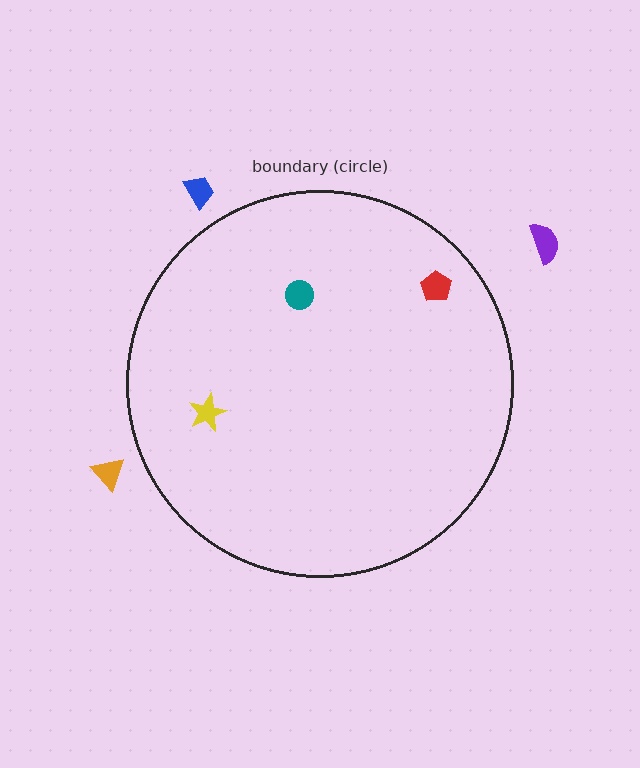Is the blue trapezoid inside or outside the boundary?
Outside.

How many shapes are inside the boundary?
3 inside, 3 outside.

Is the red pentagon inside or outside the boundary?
Inside.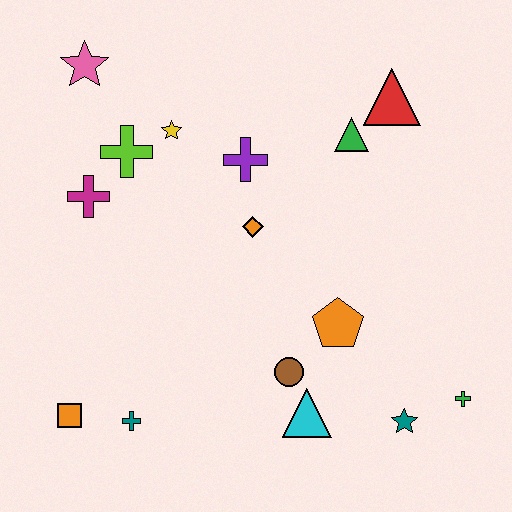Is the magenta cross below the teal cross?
No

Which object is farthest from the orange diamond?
The green cross is farthest from the orange diamond.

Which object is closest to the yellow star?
The lime cross is closest to the yellow star.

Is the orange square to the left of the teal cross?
Yes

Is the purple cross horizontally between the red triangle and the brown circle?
No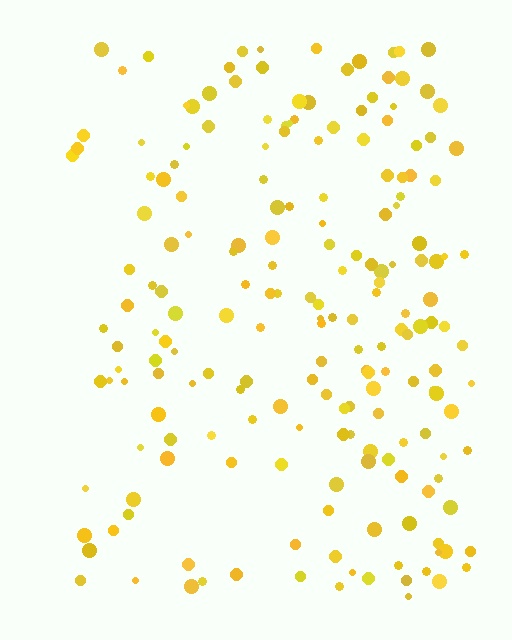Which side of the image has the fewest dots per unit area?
The left.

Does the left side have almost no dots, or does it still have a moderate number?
Still a moderate number, just noticeably fewer than the right.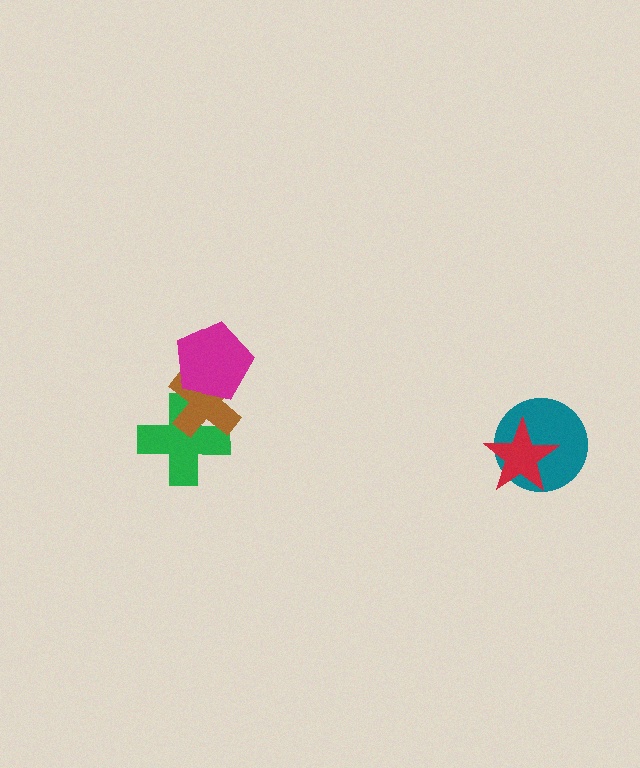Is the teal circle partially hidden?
Yes, it is partially covered by another shape.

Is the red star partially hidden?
No, no other shape covers it.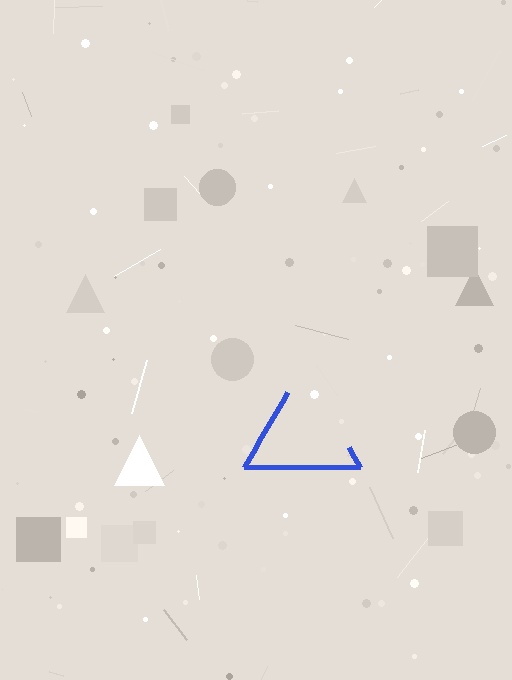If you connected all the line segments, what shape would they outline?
They would outline a triangle.